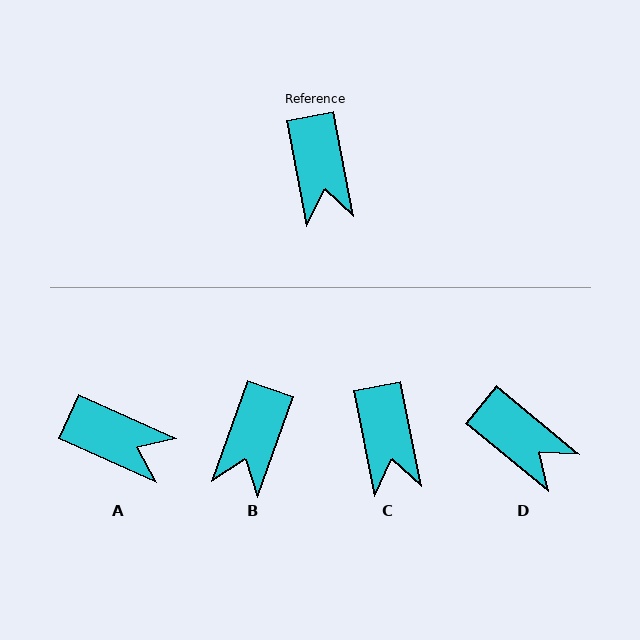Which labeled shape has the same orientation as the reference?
C.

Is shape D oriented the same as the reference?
No, it is off by about 39 degrees.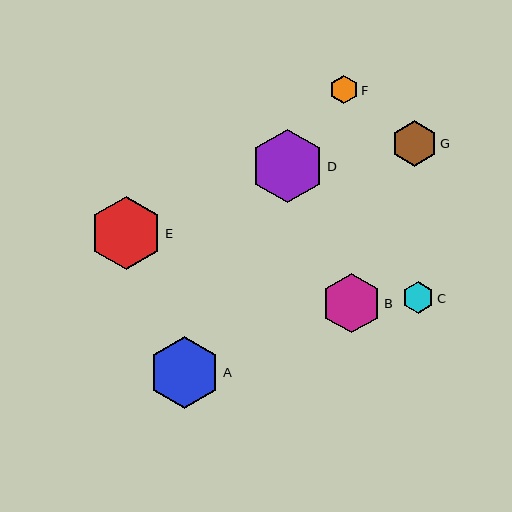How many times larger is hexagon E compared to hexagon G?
Hexagon E is approximately 1.6 times the size of hexagon G.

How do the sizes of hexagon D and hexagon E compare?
Hexagon D and hexagon E are approximately the same size.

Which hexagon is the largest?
Hexagon D is the largest with a size of approximately 74 pixels.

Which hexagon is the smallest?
Hexagon F is the smallest with a size of approximately 29 pixels.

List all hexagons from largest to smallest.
From largest to smallest: D, E, A, B, G, C, F.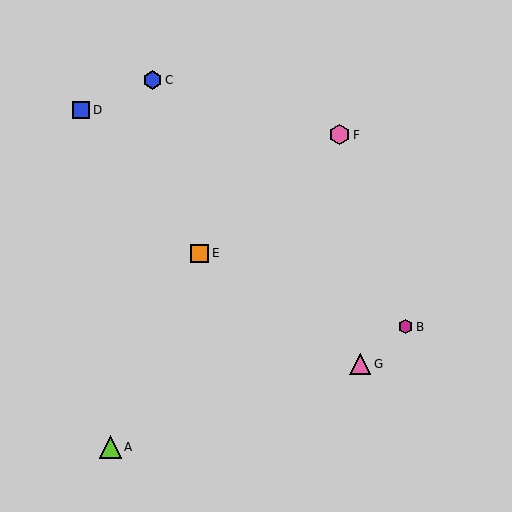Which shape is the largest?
The lime triangle (labeled A) is the largest.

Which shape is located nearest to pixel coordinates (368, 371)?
The pink triangle (labeled G) at (360, 364) is nearest to that location.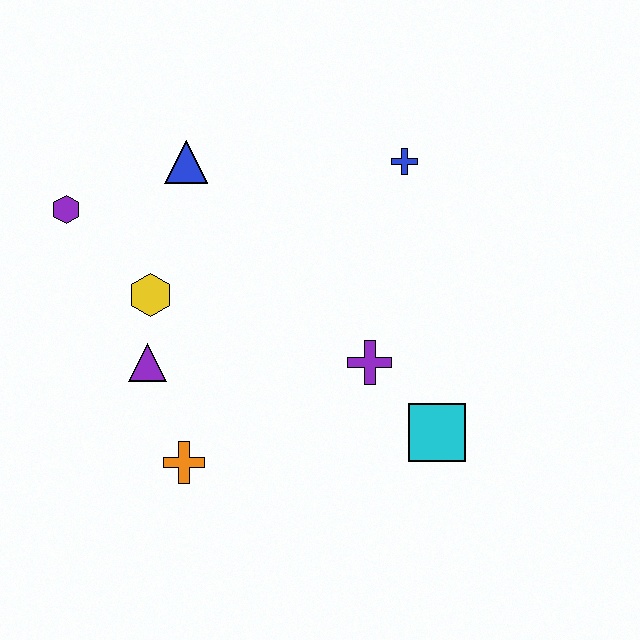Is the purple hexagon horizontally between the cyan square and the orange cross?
No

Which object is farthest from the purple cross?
The purple hexagon is farthest from the purple cross.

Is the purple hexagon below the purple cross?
No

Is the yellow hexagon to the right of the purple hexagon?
Yes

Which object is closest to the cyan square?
The purple cross is closest to the cyan square.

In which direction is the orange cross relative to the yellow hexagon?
The orange cross is below the yellow hexagon.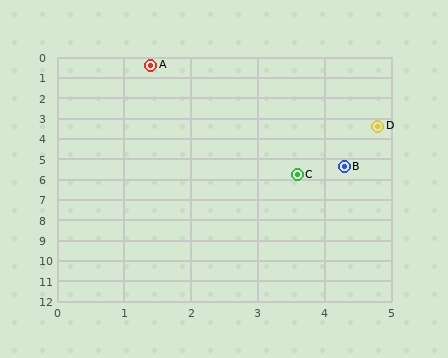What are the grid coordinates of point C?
Point C is at approximately (3.6, 5.8).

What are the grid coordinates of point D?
Point D is at approximately (4.8, 3.4).